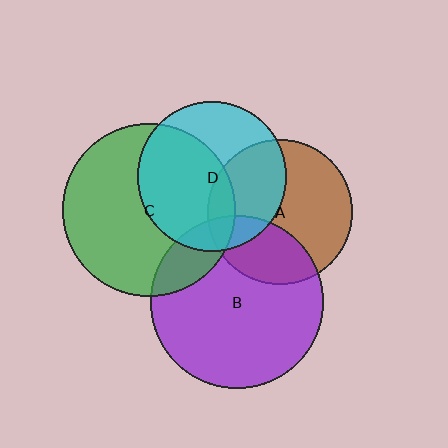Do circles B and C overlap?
Yes.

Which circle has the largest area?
Circle B (purple).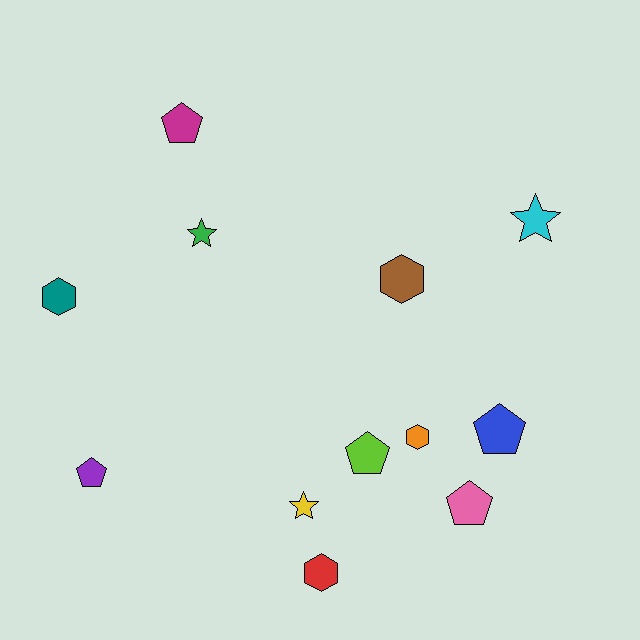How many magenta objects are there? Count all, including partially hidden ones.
There is 1 magenta object.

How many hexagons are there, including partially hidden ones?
There are 4 hexagons.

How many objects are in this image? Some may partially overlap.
There are 12 objects.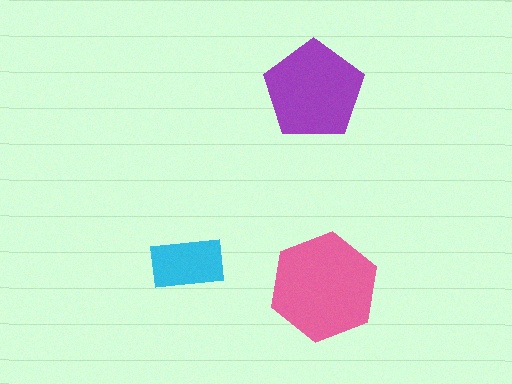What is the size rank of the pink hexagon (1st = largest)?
1st.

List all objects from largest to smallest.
The pink hexagon, the purple pentagon, the cyan rectangle.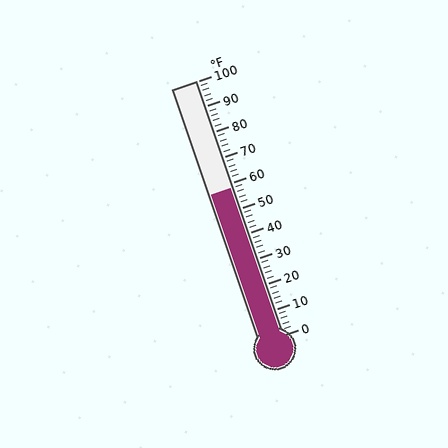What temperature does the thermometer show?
The thermometer shows approximately 58°F.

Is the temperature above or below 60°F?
The temperature is below 60°F.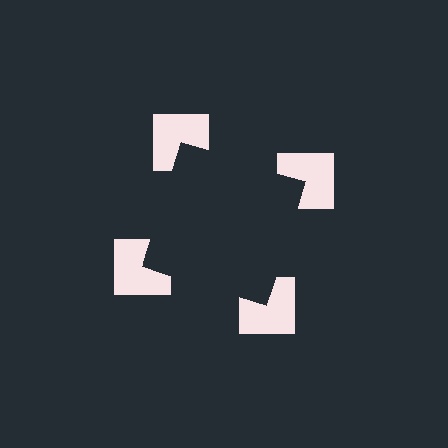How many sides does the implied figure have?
4 sides.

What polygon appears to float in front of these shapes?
An illusory square — its edges are inferred from the aligned wedge cuts in the notched squares, not physically drawn.